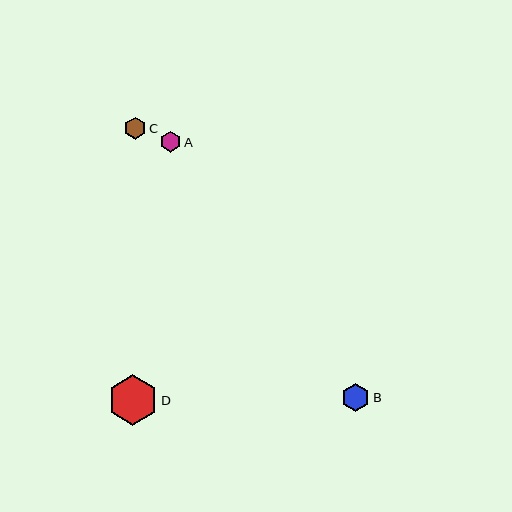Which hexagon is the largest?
Hexagon D is the largest with a size of approximately 50 pixels.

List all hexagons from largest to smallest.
From largest to smallest: D, B, C, A.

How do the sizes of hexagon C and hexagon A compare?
Hexagon C and hexagon A are approximately the same size.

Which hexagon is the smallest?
Hexagon A is the smallest with a size of approximately 20 pixels.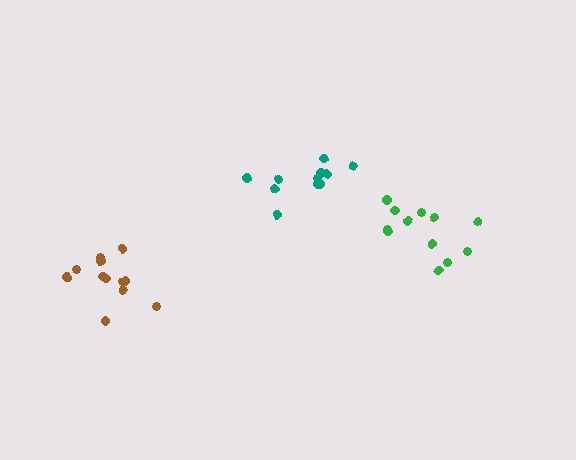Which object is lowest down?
The brown cluster is bottommost.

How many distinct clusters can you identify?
There are 3 distinct clusters.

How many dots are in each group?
Group 1: 12 dots, Group 2: 11 dots, Group 3: 12 dots (35 total).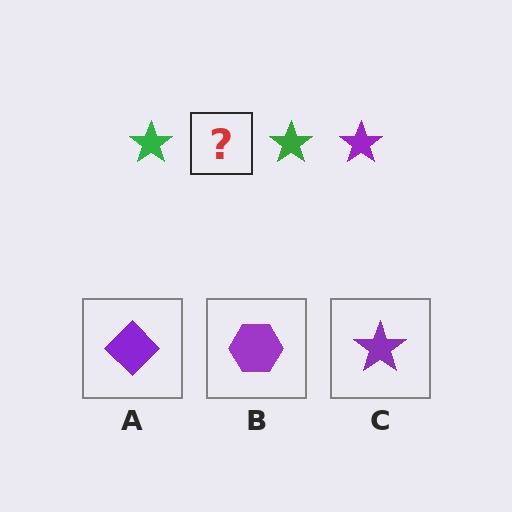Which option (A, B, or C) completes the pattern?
C.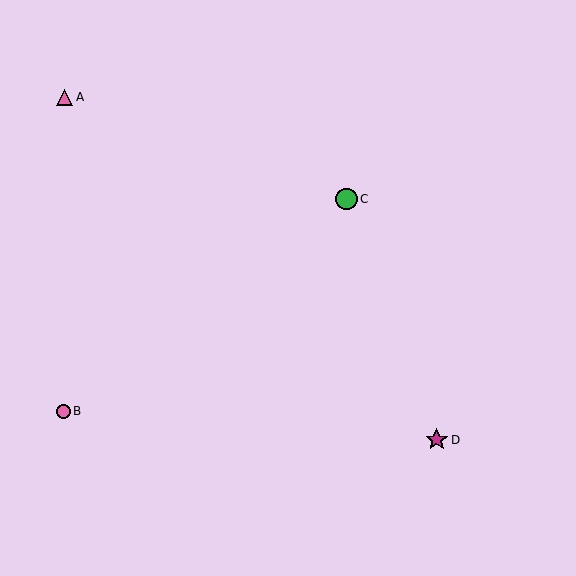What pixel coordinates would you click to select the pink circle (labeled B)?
Click at (63, 411) to select the pink circle B.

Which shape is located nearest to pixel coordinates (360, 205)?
The green circle (labeled C) at (346, 199) is nearest to that location.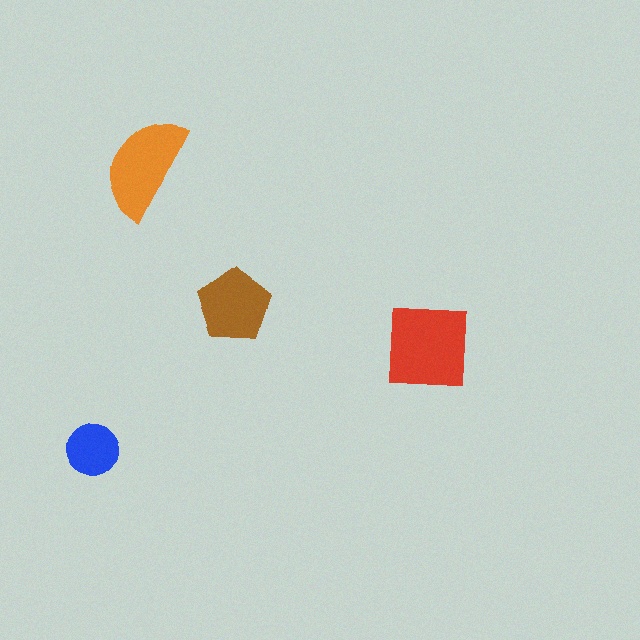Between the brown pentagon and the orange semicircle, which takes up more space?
The orange semicircle.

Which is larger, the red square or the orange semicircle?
The red square.